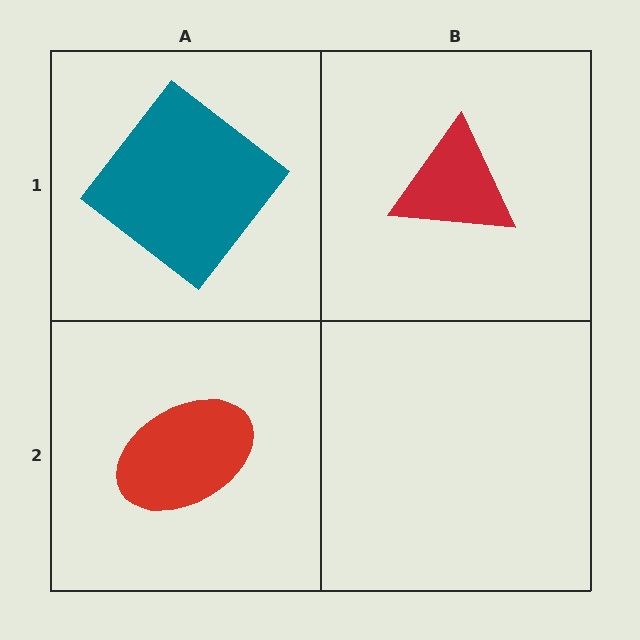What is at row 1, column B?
A red triangle.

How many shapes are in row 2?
1 shape.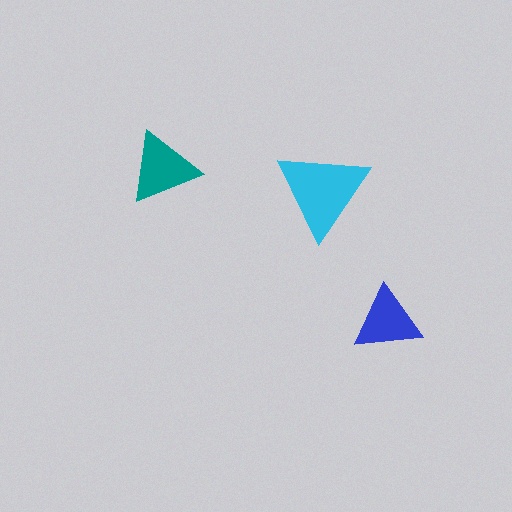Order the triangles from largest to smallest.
the cyan one, the teal one, the blue one.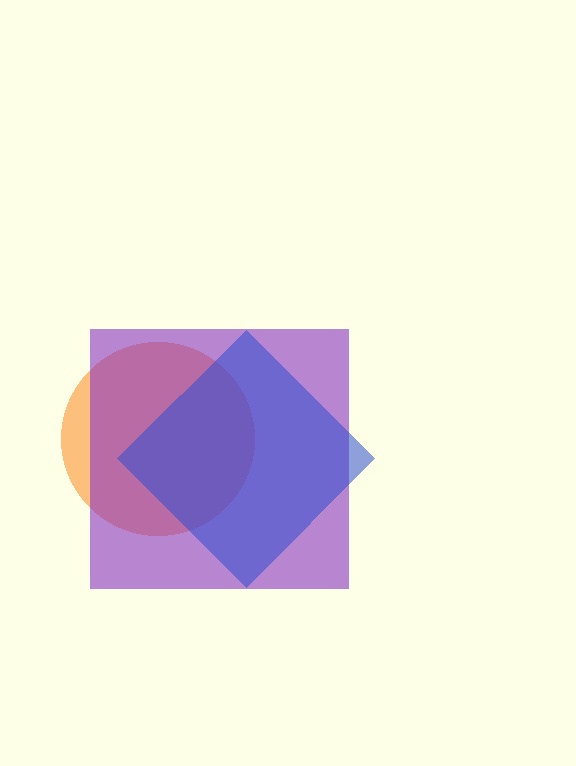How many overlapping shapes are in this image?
There are 3 overlapping shapes in the image.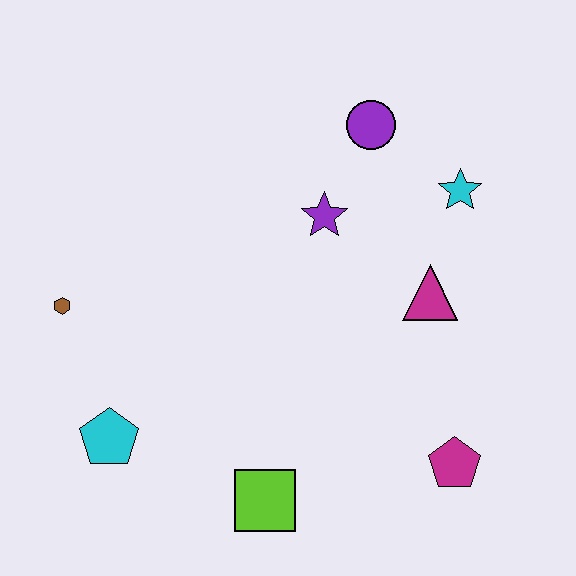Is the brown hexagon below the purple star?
Yes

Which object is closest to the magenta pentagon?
The magenta triangle is closest to the magenta pentagon.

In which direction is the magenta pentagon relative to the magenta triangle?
The magenta pentagon is below the magenta triangle.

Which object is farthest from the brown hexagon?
The magenta pentagon is farthest from the brown hexagon.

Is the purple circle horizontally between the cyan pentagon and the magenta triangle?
Yes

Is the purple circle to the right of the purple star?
Yes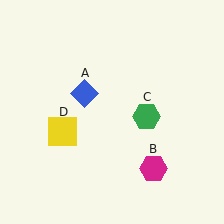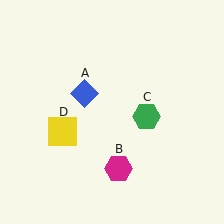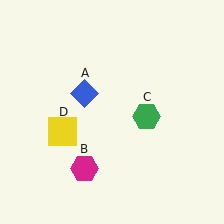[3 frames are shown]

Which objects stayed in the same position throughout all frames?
Blue diamond (object A) and green hexagon (object C) and yellow square (object D) remained stationary.